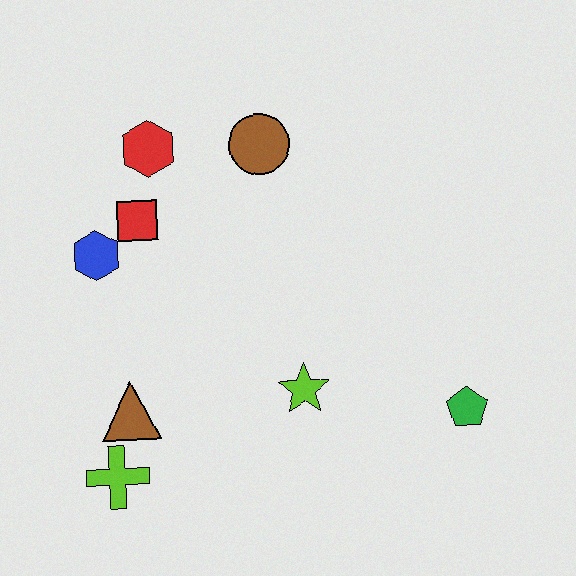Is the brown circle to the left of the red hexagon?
No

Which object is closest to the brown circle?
The red hexagon is closest to the brown circle.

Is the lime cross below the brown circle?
Yes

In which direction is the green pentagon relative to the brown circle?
The green pentagon is below the brown circle.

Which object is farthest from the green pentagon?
The red hexagon is farthest from the green pentagon.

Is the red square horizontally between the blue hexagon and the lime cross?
No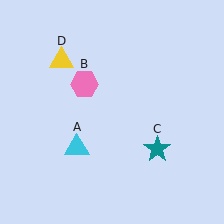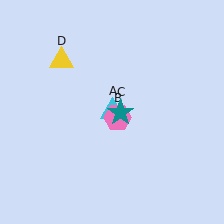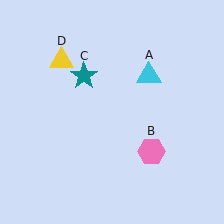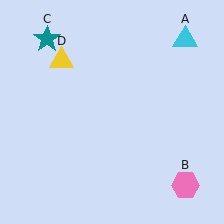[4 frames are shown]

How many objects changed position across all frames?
3 objects changed position: cyan triangle (object A), pink hexagon (object B), teal star (object C).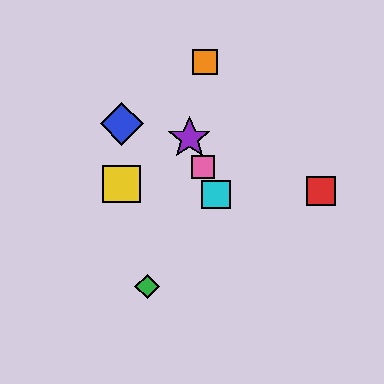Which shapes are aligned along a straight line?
The purple star, the cyan square, the pink square are aligned along a straight line.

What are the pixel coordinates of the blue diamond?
The blue diamond is at (122, 124).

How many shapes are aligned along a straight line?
3 shapes (the purple star, the cyan square, the pink square) are aligned along a straight line.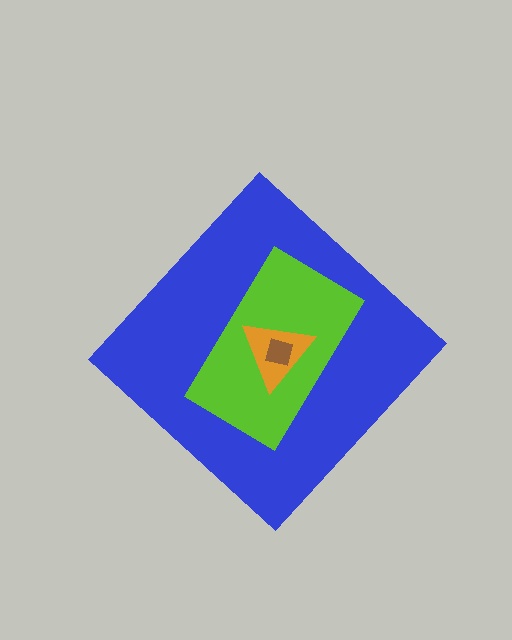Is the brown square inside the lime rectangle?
Yes.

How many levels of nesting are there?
4.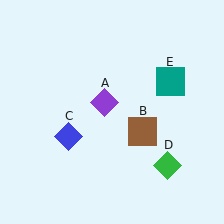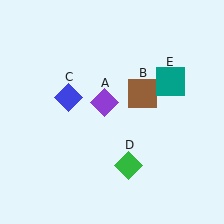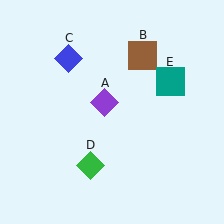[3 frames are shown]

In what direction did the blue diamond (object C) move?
The blue diamond (object C) moved up.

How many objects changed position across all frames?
3 objects changed position: brown square (object B), blue diamond (object C), green diamond (object D).